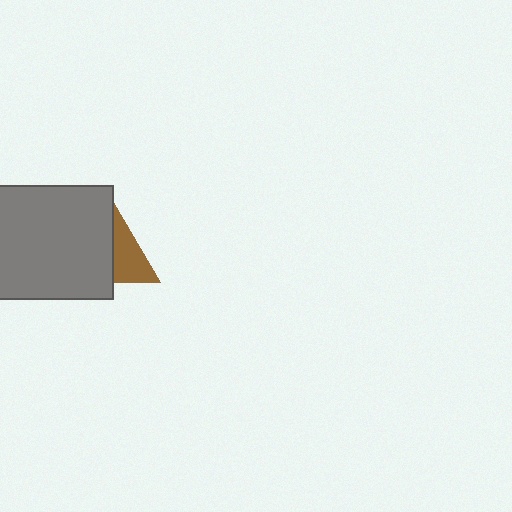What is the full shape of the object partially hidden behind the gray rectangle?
The partially hidden object is a brown triangle.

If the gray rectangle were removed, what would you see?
You would see the complete brown triangle.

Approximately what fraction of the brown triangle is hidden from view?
Roughly 49% of the brown triangle is hidden behind the gray rectangle.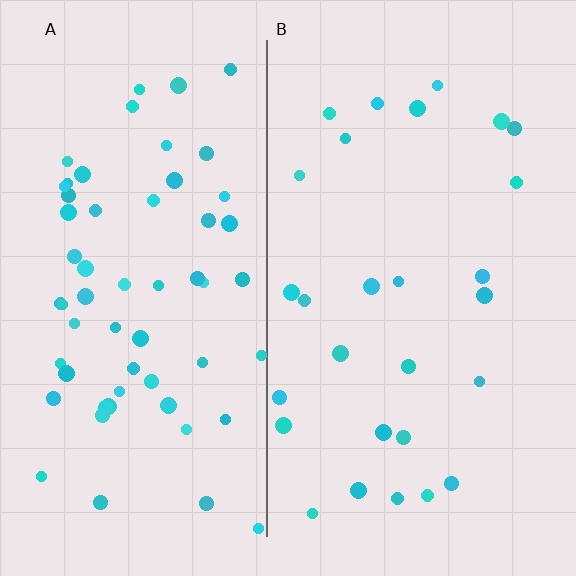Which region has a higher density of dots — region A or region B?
A (the left).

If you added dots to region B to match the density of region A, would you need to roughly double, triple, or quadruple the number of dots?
Approximately double.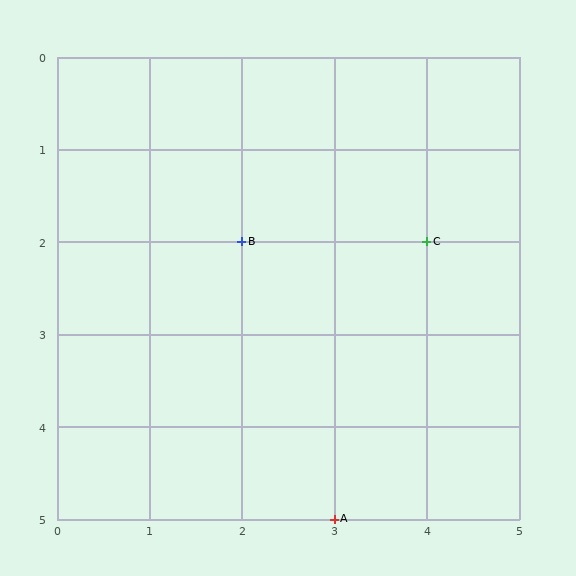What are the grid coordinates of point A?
Point A is at grid coordinates (3, 5).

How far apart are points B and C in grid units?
Points B and C are 2 columns apart.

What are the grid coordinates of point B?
Point B is at grid coordinates (2, 2).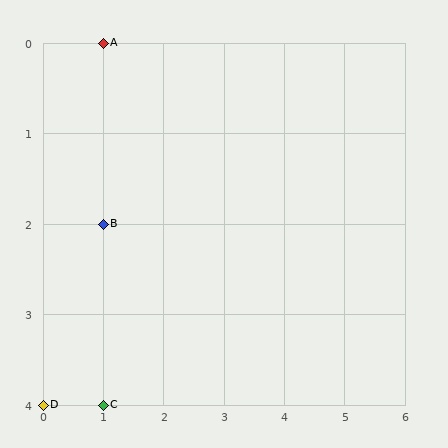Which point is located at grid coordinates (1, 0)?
Point A is at (1, 0).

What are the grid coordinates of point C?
Point C is at grid coordinates (1, 4).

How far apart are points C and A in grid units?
Points C and A are 4 rows apart.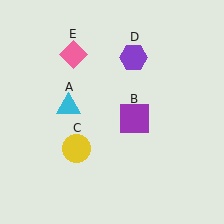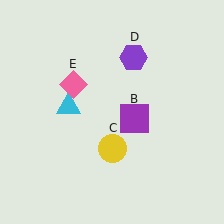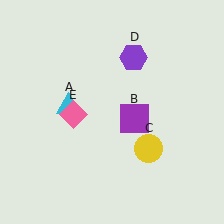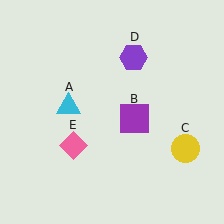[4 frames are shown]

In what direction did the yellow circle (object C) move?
The yellow circle (object C) moved right.